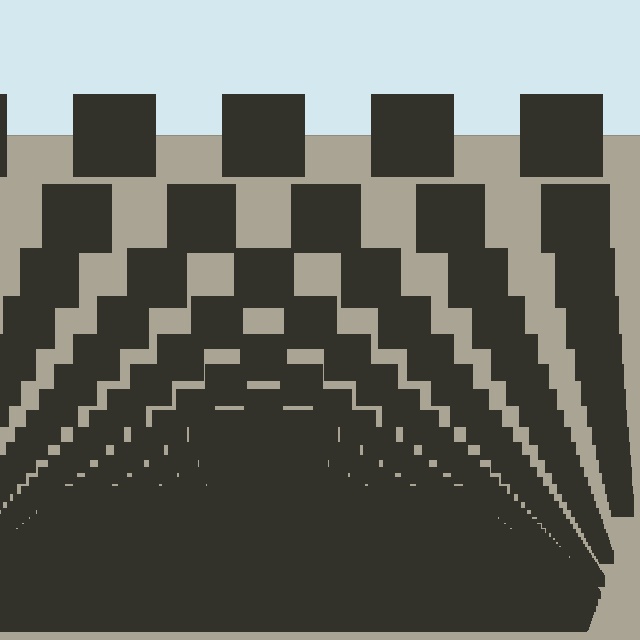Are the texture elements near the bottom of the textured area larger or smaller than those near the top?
Smaller. The gradient is inverted — elements near the bottom are smaller and denser.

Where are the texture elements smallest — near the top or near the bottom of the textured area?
Near the bottom.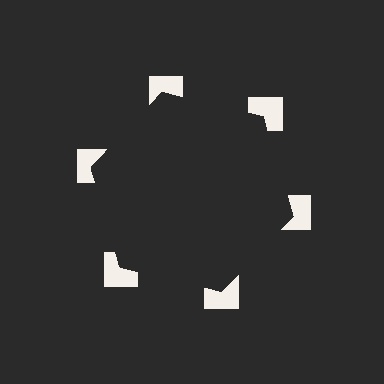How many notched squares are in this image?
There are 6 — one at each vertex of the illusory hexagon.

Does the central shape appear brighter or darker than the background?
It typically appears slightly darker than the background, even though no actual brightness change is drawn.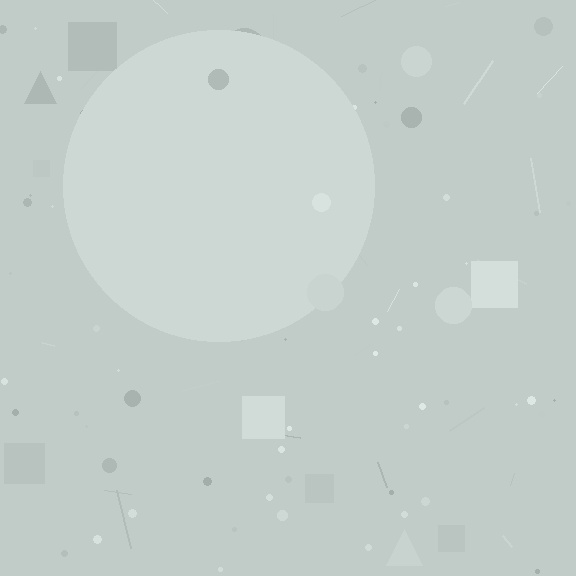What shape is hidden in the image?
A circle is hidden in the image.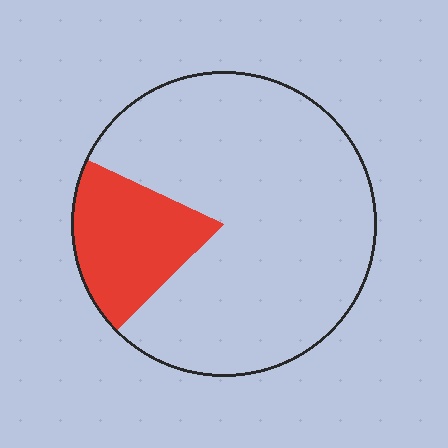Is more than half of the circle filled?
No.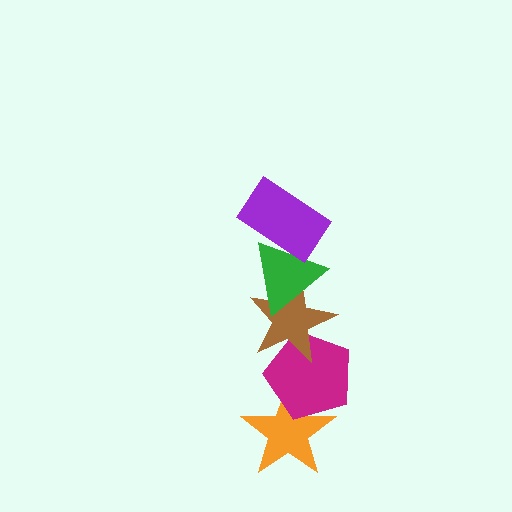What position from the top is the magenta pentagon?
The magenta pentagon is 4th from the top.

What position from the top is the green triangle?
The green triangle is 2nd from the top.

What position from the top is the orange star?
The orange star is 5th from the top.